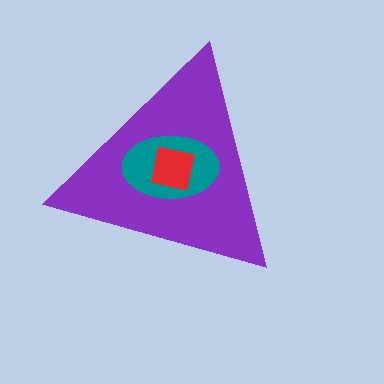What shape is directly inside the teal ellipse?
The red square.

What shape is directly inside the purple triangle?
The teal ellipse.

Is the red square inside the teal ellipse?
Yes.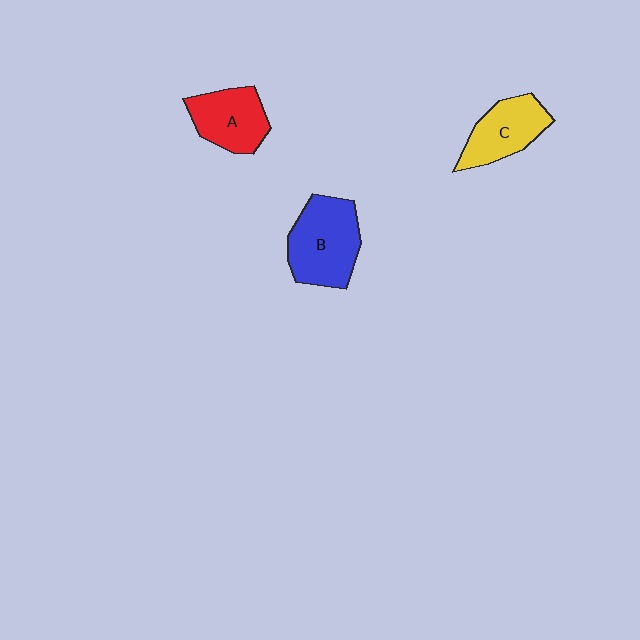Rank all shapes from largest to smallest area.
From largest to smallest: B (blue), A (red), C (yellow).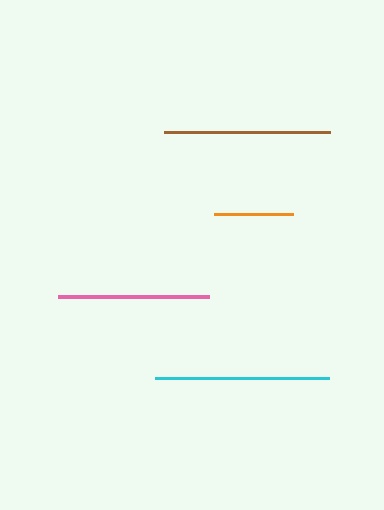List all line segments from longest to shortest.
From longest to shortest: cyan, brown, pink, orange.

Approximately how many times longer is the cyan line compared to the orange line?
The cyan line is approximately 2.2 times the length of the orange line.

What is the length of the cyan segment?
The cyan segment is approximately 174 pixels long.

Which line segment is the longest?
The cyan line is the longest at approximately 174 pixels.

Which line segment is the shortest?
The orange line is the shortest at approximately 78 pixels.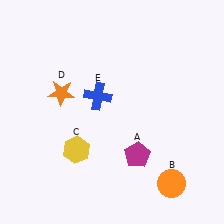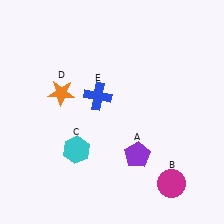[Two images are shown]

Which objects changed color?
A changed from magenta to purple. B changed from orange to magenta. C changed from yellow to cyan.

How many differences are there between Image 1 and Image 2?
There are 3 differences between the two images.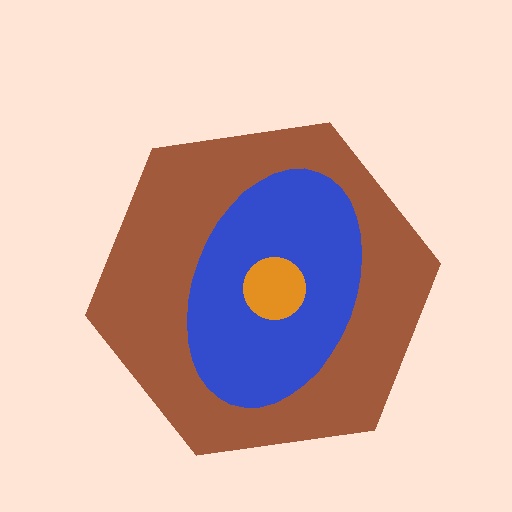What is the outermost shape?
The brown hexagon.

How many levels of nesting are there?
3.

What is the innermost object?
The orange circle.